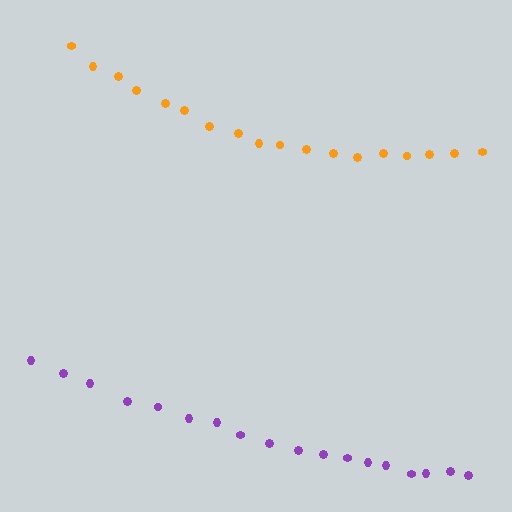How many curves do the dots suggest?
There are 2 distinct paths.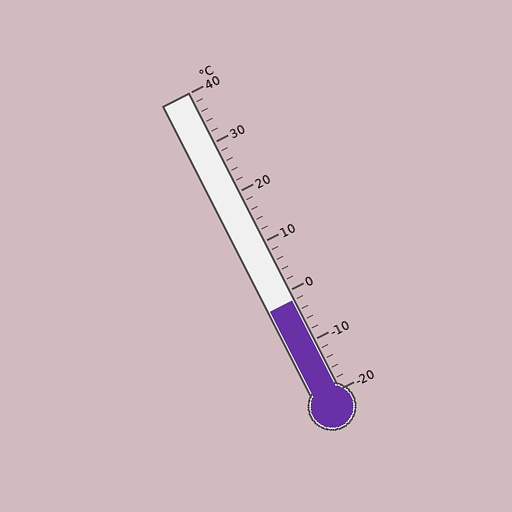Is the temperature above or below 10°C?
The temperature is below 10°C.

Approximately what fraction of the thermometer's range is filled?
The thermometer is filled to approximately 30% of its range.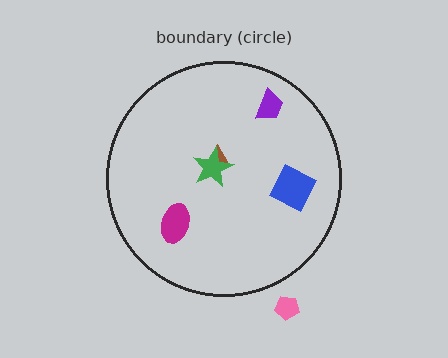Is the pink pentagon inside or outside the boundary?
Outside.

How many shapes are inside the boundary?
5 inside, 1 outside.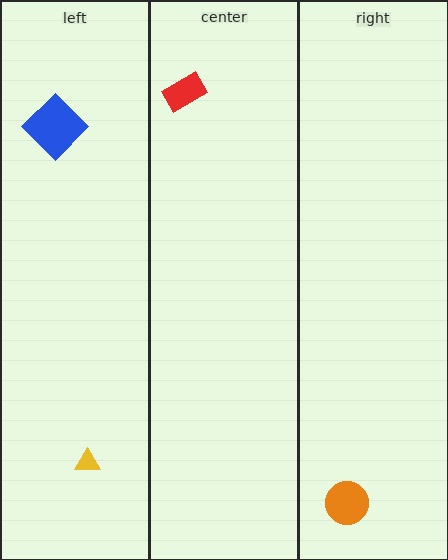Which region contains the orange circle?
The right region.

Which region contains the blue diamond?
The left region.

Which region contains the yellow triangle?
The left region.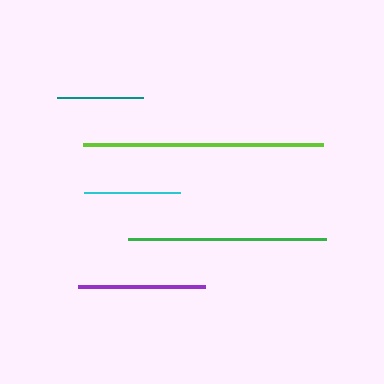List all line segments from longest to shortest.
From longest to shortest: lime, green, purple, cyan, teal.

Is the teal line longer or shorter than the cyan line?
The cyan line is longer than the teal line.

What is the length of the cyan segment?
The cyan segment is approximately 97 pixels long.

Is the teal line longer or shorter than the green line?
The green line is longer than the teal line.